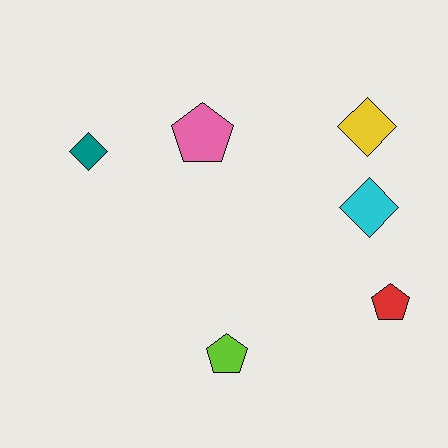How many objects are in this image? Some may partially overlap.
There are 6 objects.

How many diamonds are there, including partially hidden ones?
There are 3 diamonds.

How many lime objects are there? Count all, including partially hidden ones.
There is 1 lime object.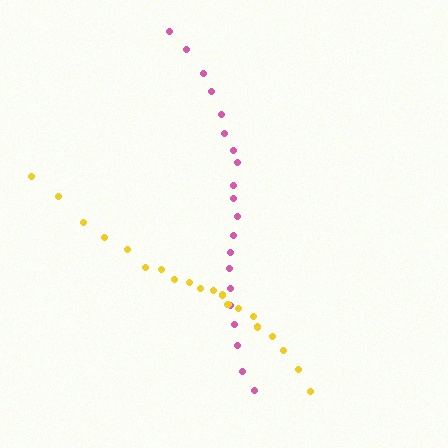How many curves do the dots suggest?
There are 2 distinct paths.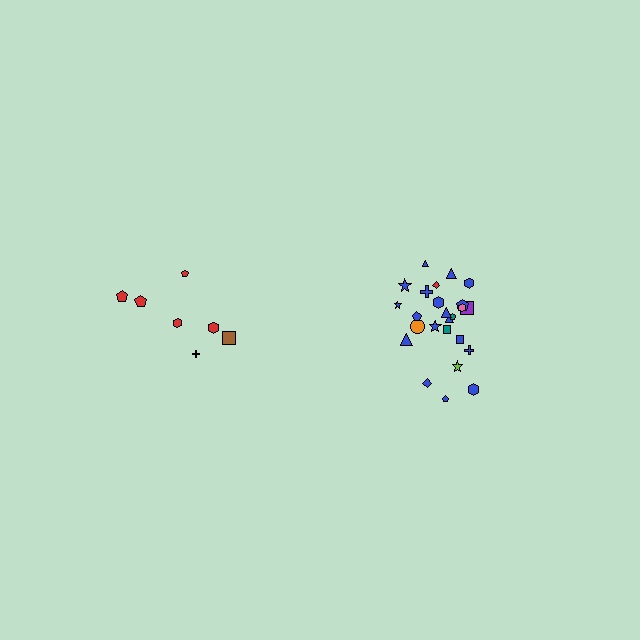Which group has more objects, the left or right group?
The right group.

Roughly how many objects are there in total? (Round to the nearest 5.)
Roughly 30 objects in total.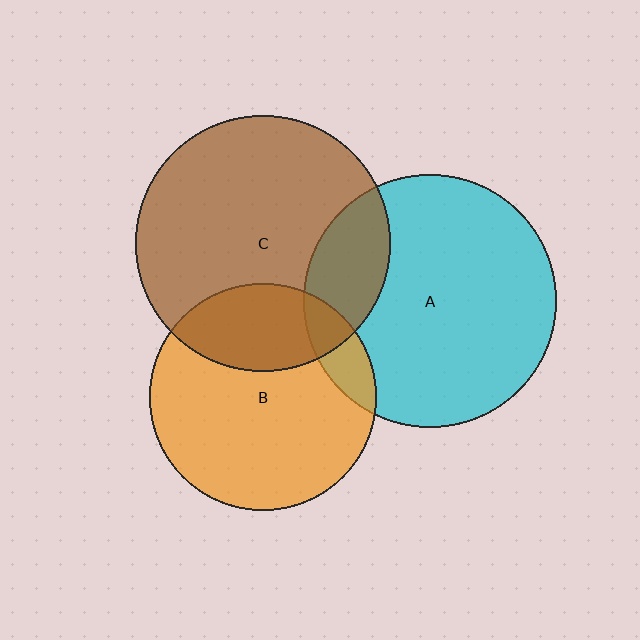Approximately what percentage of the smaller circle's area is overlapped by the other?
Approximately 10%.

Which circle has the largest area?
Circle C (brown).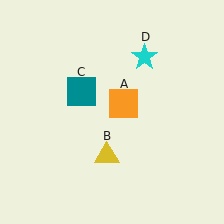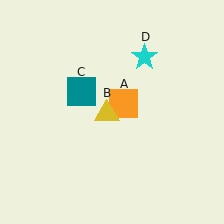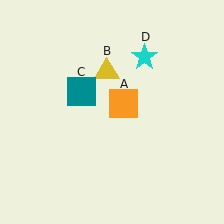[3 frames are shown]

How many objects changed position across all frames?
1 object changed position: yellow triangle (object B).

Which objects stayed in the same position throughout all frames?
Orange square (object A) and teal square (object C) and cyan star (object D) remained stationary.